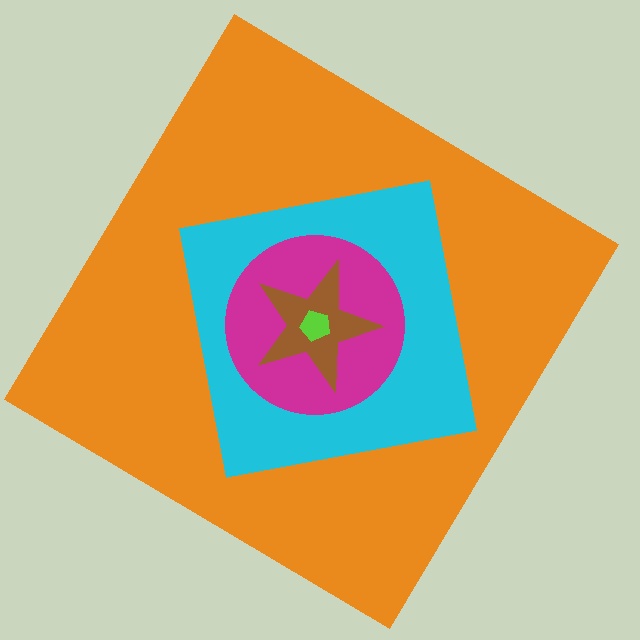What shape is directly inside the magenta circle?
The brown star.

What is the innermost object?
The lime pentagon.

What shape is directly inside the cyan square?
The magenta circle.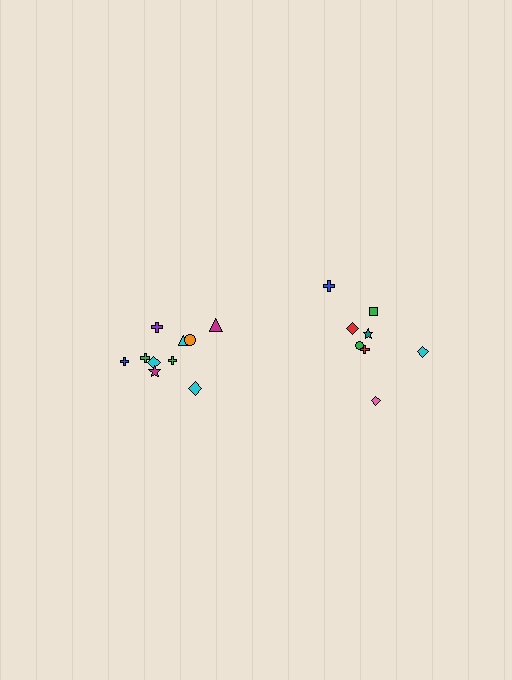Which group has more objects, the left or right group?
The left group.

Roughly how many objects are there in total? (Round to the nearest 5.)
Roughly 20 objects in total.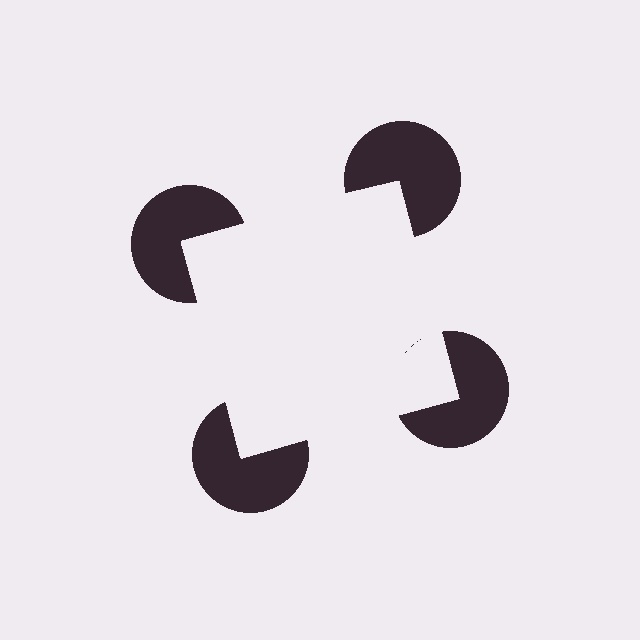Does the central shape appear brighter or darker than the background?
It typically appears slightly brighter than the background, even though no actual brightness change is drawn.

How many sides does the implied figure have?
4 sides.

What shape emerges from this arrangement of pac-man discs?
An illusory square — its edges are inferred from the aligned wedge cuts in the pac-man discs, not physically drawn.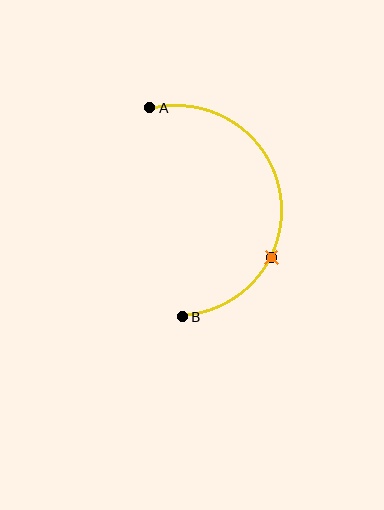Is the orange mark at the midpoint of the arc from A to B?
No. The orange mark lies on the arc but is closer to endpoint B. The arc midpoint would be at the point on the curve equidistant along the arc from both A and B.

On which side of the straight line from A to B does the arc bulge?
The arc bulges to the right of the straight line connecting A and B.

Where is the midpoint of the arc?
The arc midpoint is the point on the curve farthest from the straight line joining A and B. It sits to the right of that line.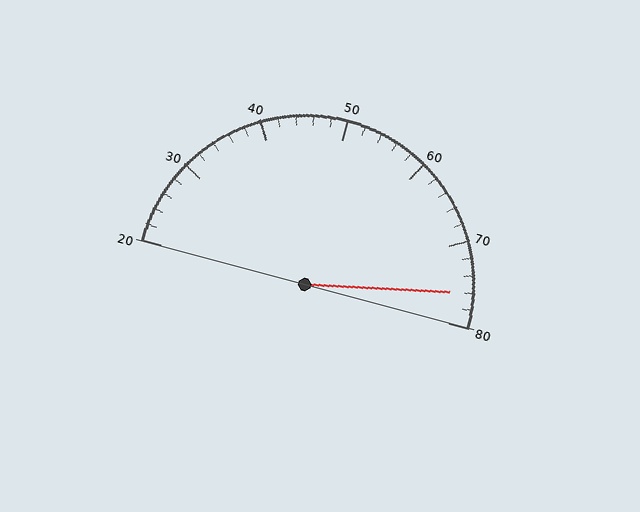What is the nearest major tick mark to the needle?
The nearest major tick mark is 80.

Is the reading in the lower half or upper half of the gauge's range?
The reading is in the upper half of the range (20 to 80).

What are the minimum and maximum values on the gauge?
The gauge ranges from 20 to 80.